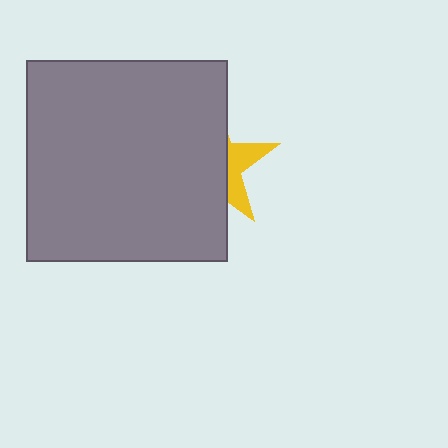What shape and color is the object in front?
The object in front is a gray square.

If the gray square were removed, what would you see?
You would see the complete yellow star.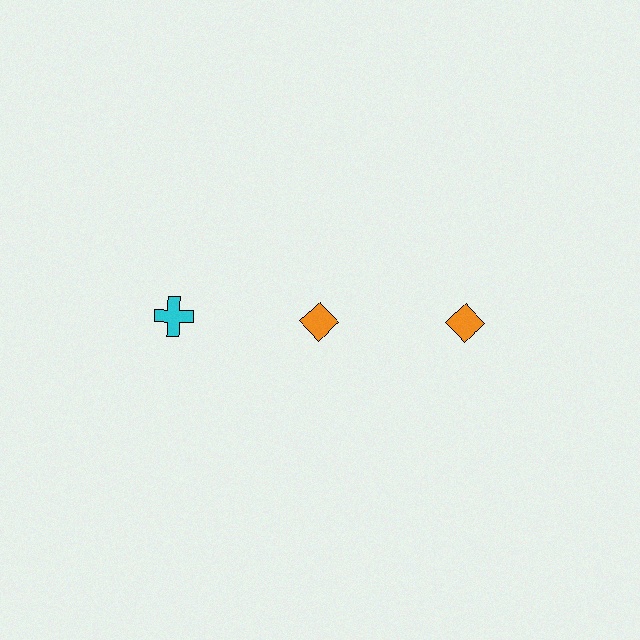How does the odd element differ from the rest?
It differs in both color (cyan instead of orange) and shape (cross instead of diamond).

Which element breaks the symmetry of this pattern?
The cyan cross in the top row, leftmost column breaks the symmetry. All other shapes are orange diamonds.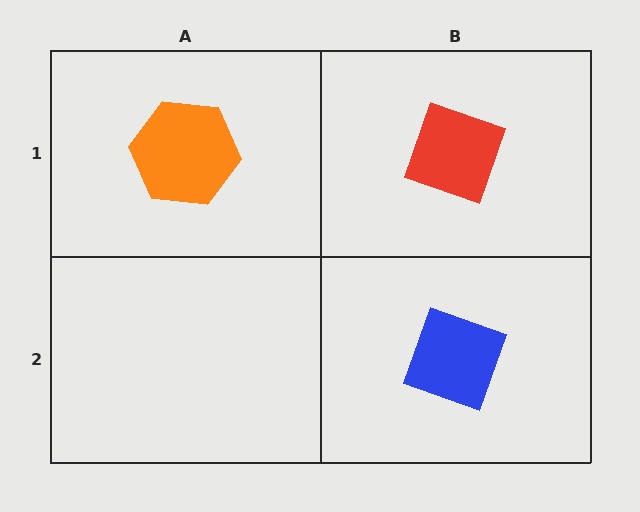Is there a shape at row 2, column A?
No, that cell is empty.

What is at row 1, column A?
An orange hexagon.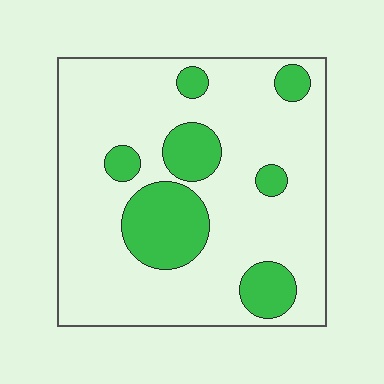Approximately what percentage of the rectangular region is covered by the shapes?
Approximately 20%.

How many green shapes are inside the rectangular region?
7.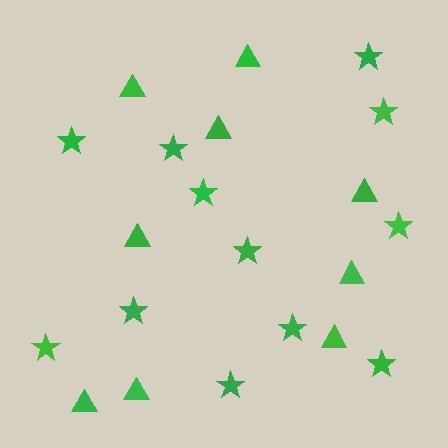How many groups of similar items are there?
There are 2 groups: one group of triangles (9) and one group of stars (12).